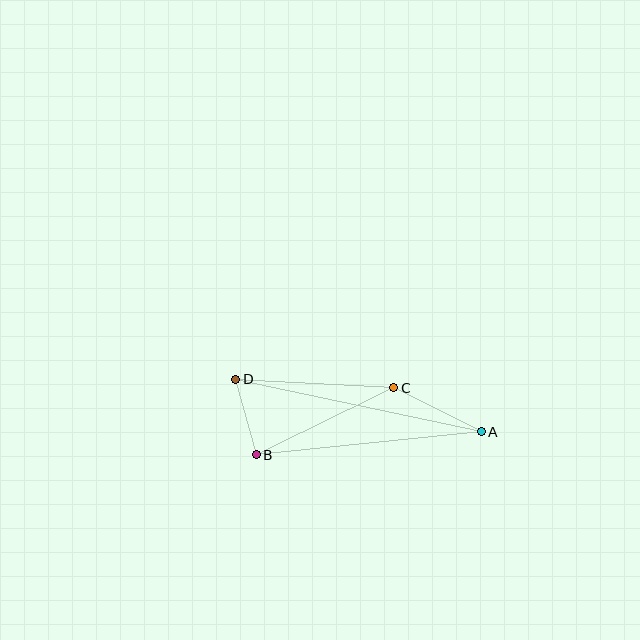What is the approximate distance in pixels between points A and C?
The distance between A and C is approximately 97 pixels.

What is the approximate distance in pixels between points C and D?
The distance between C and D is approximately 159 pixels.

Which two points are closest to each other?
Points B and D are closest to each other.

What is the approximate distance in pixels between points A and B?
The distance between A and B is approximately 226 pixels.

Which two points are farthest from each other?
Points A and D are farthest from each other.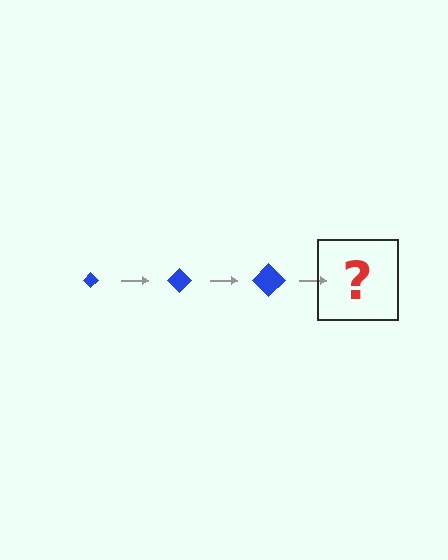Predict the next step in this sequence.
The next step is a blue diamond, larger than the previous one.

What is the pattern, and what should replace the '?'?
The pattern is that the diamond gets progressively larger each step. The '?' should be a blue diamond, larger than the previous one.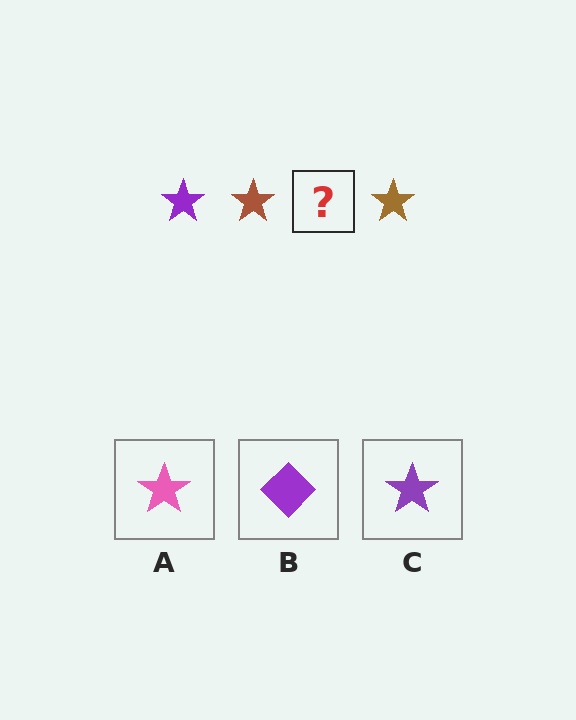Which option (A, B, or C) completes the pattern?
C.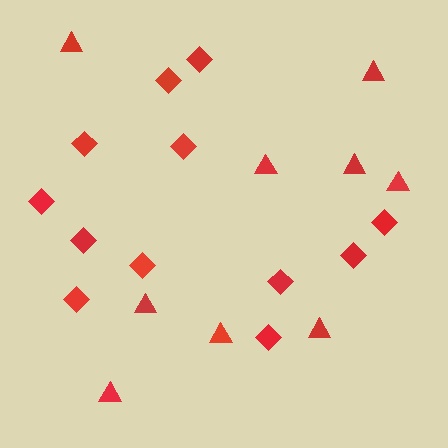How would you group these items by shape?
There are 2 groups: one group of diamonds (12) and one group of triangles (9).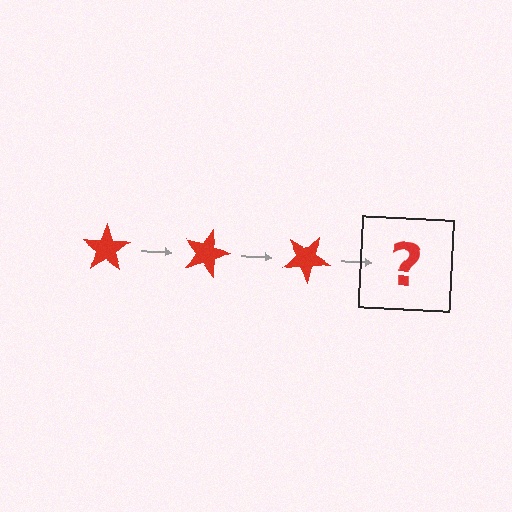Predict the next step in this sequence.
The next step is a red star rotated 45 degrees.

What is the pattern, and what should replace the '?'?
The pattern is that the star rotates 15 degrees each step. The '?' should be a red star rotated 45 degrees.